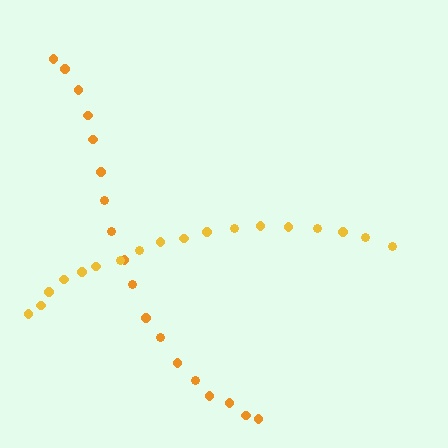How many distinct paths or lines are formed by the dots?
There are 2 distinct paths.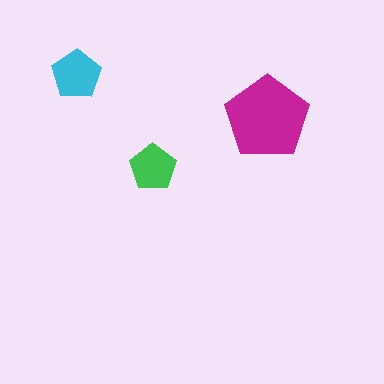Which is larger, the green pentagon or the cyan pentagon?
The cyan one.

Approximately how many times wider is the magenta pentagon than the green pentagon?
About 2 times wider.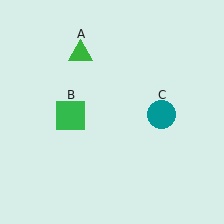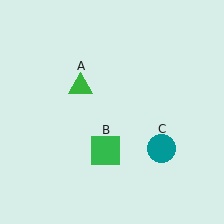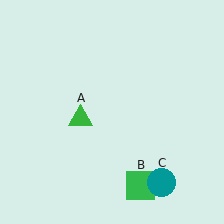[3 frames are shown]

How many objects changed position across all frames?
3 objects changed position: green triangle (object A), green square (object B), teal circle (object C).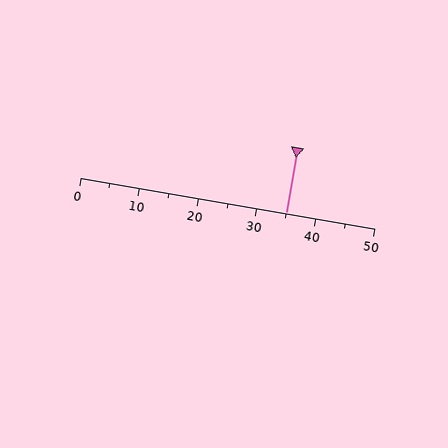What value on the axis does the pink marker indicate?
The marker indicates approximately 35.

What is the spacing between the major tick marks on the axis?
The major ticks are spaced 10 apart.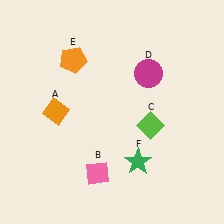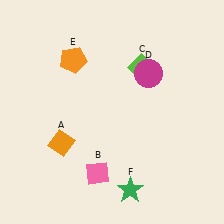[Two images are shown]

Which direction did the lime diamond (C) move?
The lime diamond (C) moved up.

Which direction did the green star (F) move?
The green star (F) moved down.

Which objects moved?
The objects that moved are: the orange diamond (A), the lime diamond (C), the green star (F).